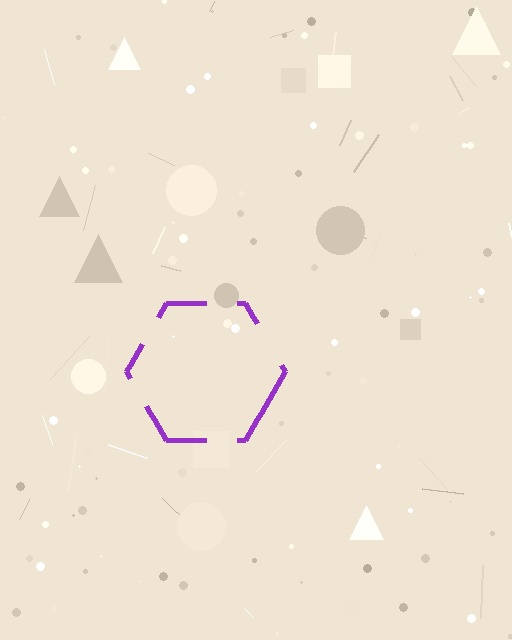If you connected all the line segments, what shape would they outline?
They would outline a hexagon.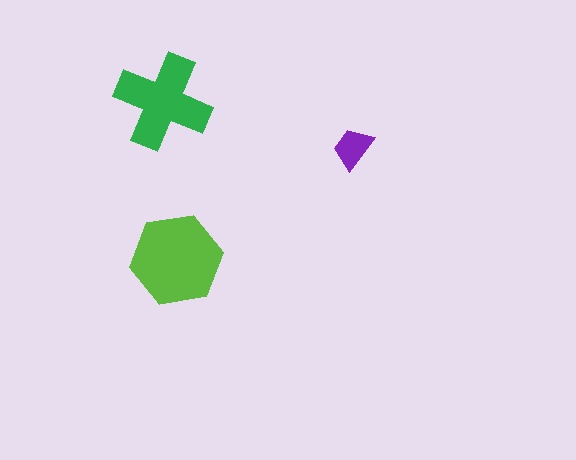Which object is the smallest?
The purple trapezoid.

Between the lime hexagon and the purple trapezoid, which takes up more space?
The lime hexagon.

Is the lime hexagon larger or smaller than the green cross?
Larger.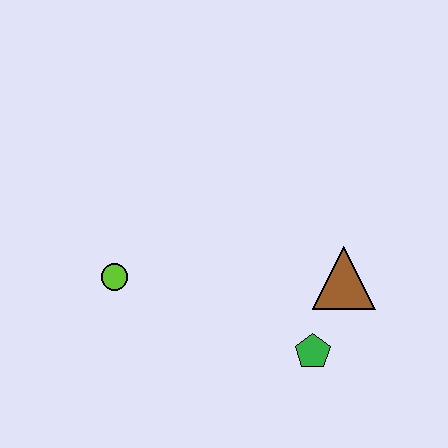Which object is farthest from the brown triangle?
The lime circle is farthest from the brown triangle.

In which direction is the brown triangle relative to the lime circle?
The brown triangle is to the right of the lime circle.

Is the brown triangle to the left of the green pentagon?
No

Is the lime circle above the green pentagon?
Yes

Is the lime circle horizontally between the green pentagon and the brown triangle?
No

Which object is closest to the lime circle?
The green pentagon is closest to the lime circle.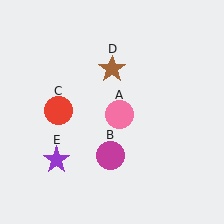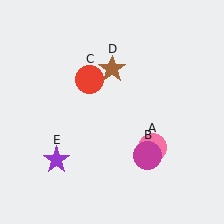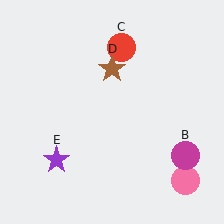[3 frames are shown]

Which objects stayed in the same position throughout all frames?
Brown star (object D) and purple star (object E) remained stationary.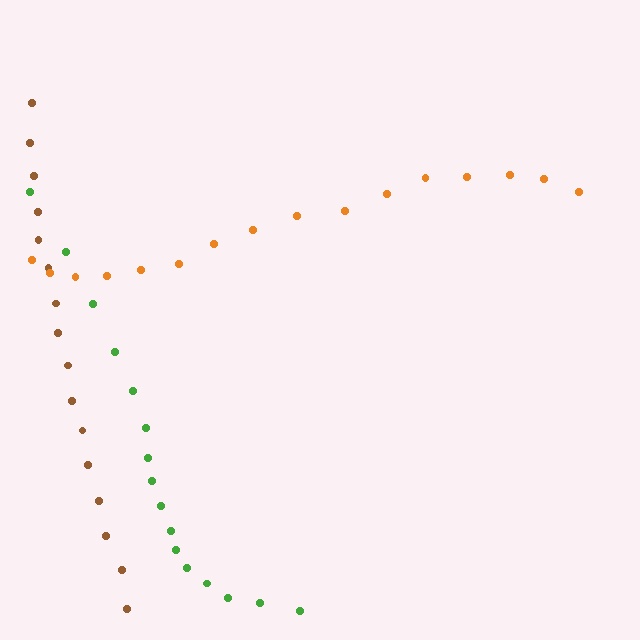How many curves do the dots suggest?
There are 3 distinct paths.